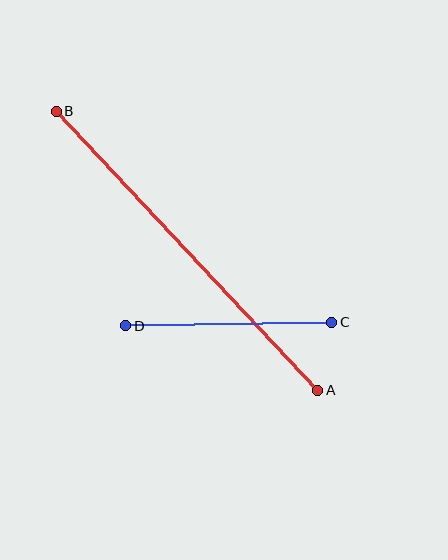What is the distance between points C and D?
The distance is approximately 206 pixels.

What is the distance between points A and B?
The distance is approximately 383 pixels.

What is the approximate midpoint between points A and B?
The midpoint is at approximately (187, 251) pixels.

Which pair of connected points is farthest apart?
Points A and B are farthest apart.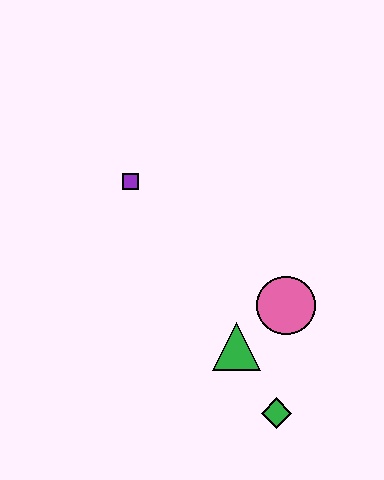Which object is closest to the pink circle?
The green triangle is closest to the pink circle.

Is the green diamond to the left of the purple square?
No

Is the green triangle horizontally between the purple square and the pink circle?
Yes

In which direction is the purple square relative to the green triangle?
The purple square is above the green triangle.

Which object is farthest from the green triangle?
The purple square is farthest from the green triangle.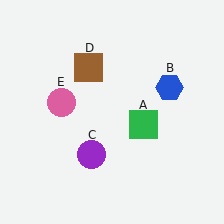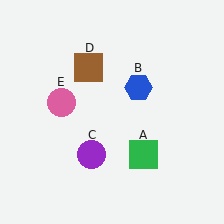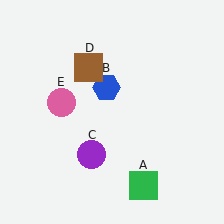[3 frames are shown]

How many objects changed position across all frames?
2 objects changed position: green square (object A), blue hexagon (object B).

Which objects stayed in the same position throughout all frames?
Purple circle (object C) and brown square (object D) and pink circle (object E) remained stationary.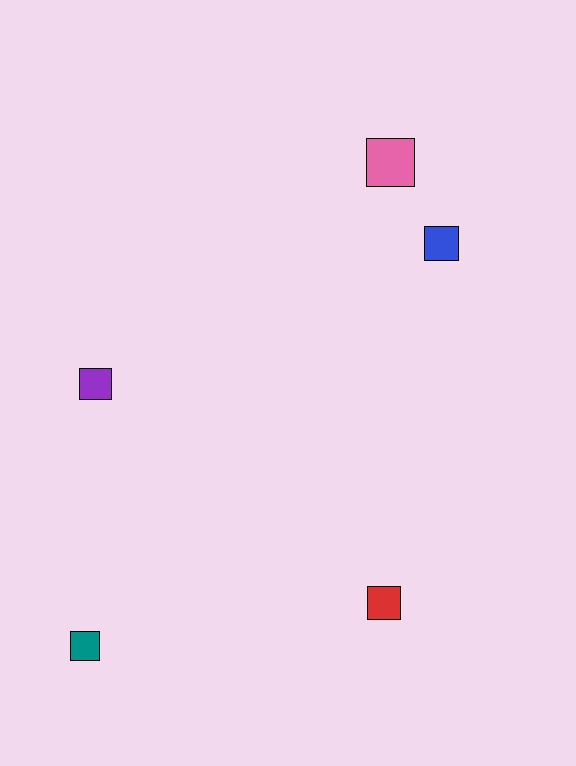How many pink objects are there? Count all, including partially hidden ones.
There is 1 pink object.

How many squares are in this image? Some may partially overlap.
There are 5 squares.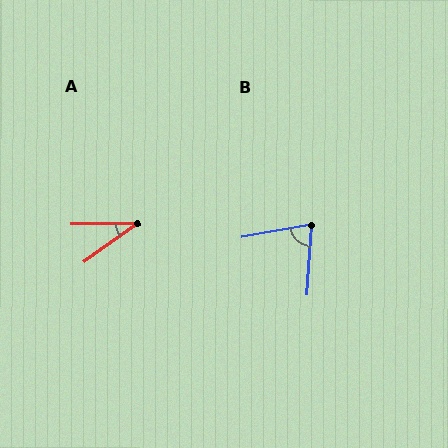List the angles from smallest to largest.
A (35°), B (76°).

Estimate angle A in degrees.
Approximately 35 degrees.